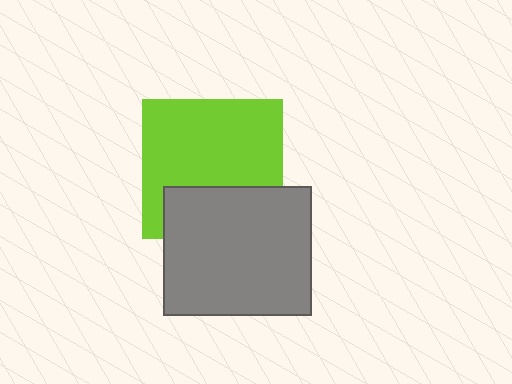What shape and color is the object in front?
The object in front is a gray rectangle.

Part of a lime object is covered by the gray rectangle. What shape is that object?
It is a square.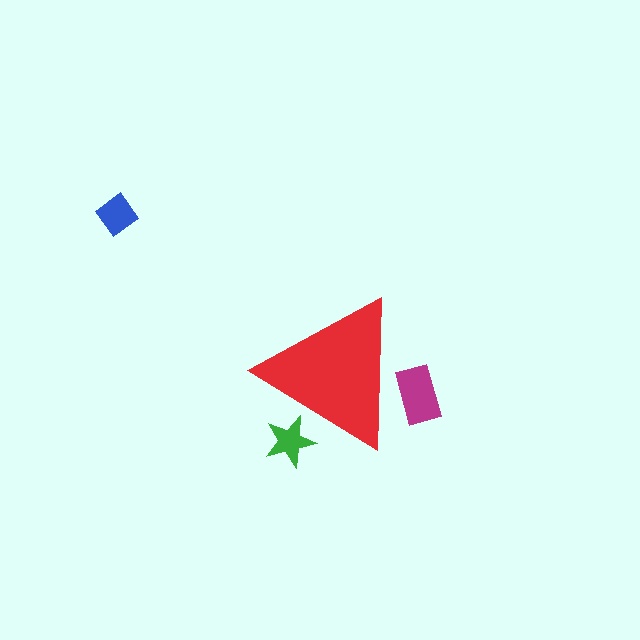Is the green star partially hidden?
Yes, the green star is partially hidden behind the red triangle.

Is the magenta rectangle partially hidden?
Yes, the magenta rectangle is partially hidden behind the red triangle.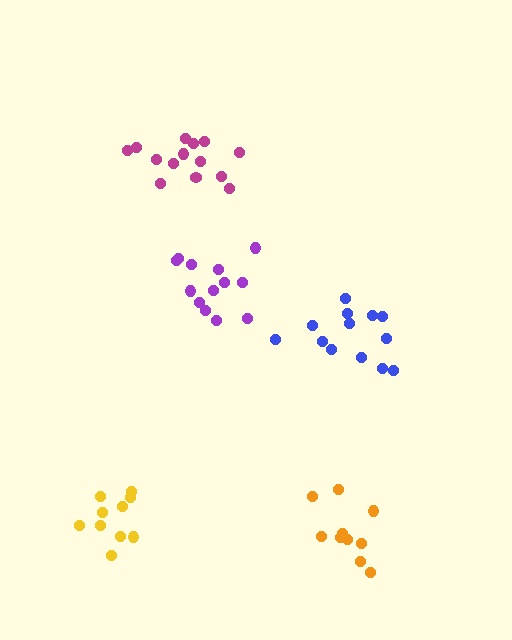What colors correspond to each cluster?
The clusters are colored: magenta, orange, blue, purple, yellow.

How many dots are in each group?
Group 1: 14 dots, Group 2: 10 dots, Group 3: 13 dots, Group 4: 13 dots, Group 5: 10 dots (60 total).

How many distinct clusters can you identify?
There are 5 distinct clusters.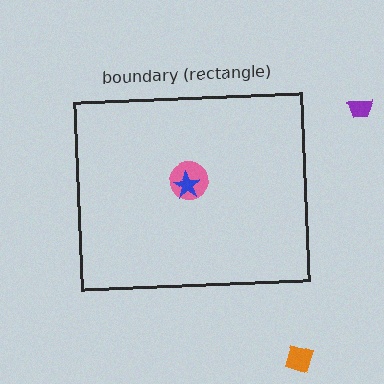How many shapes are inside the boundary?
2 inside, 2 outside.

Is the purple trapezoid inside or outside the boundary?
Outside.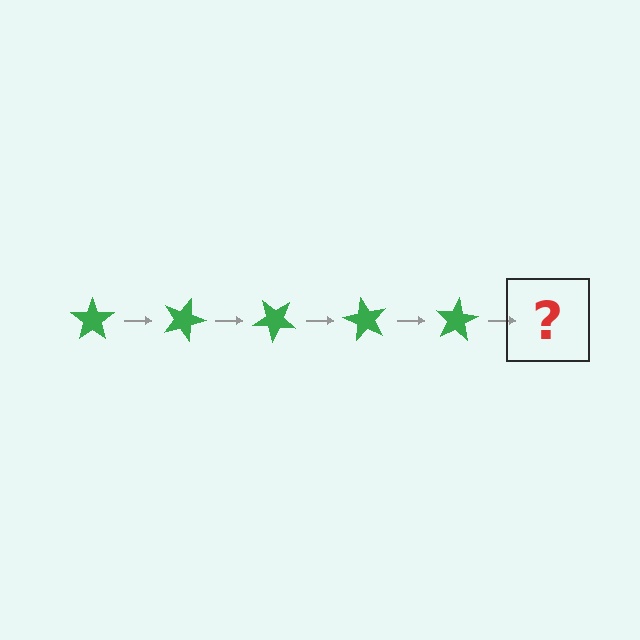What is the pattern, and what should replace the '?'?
The pattern is that the star rotates 20 degrees each step. The '?' should be a green star rotated 100 degrees.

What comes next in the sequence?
The next element should be a green star rotated 100 degrees.